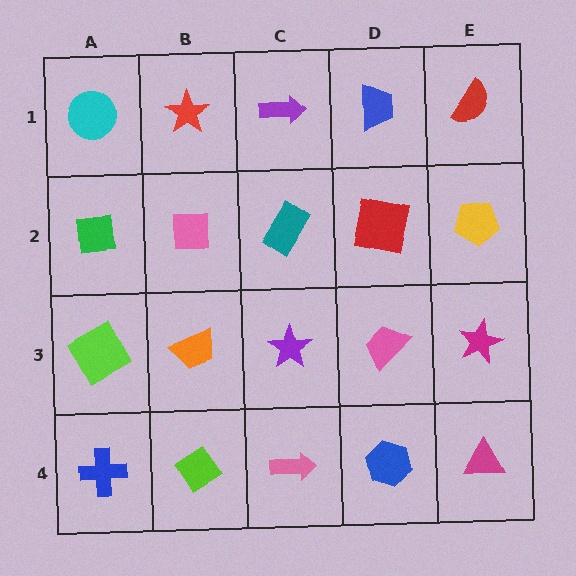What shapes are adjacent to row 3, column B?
A pink square (row 2, column B), a lime diamond (row 4, column B), a lime square (row 3, column A), a purple star (row 3, column C).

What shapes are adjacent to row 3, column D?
A red square (row 2, column D), a blue hexagon (row 4, column D), a purple star (row 3, column C), a magenta star (row 3, column E).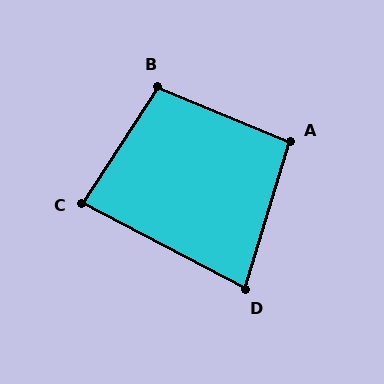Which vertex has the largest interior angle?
B, at approximately 101 degrees.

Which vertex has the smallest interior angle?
D, at approximately 79 degrees.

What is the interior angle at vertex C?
Approximately 85 degrees (acute).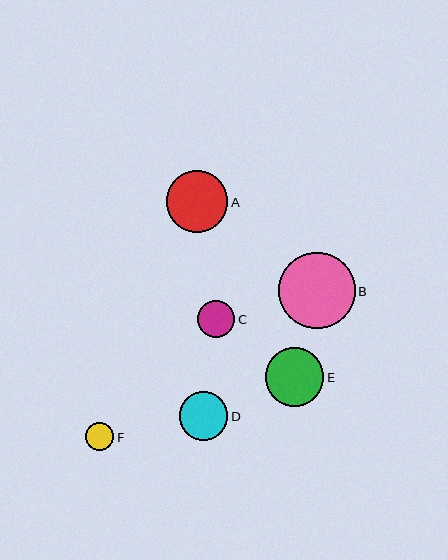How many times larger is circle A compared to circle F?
Circle A is approximately 2.2 times the size of circle F.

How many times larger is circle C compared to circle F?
Circle C is approximately 1.3 times the size of circle F.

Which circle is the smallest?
Circle F is the smallest with a size of approximately 29 pixels.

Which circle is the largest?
Circle B is the largest with a size of approximately 77 pixels.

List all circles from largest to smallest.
From largest to smallest: B, A, E, D, C, F.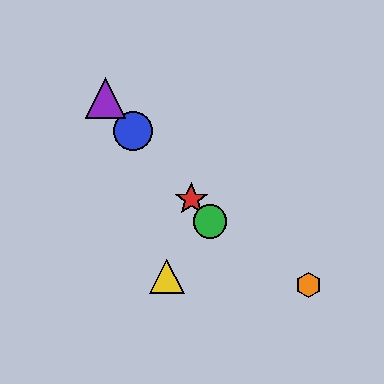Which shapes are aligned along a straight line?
The red star, the blue circle, the green circle, the purple triangle are aligned along a straight line.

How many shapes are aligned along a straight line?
4 shapes (the red star, the blue circle, the green circle, the purple triangle) are aligned along a straight line.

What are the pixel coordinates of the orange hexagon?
The orange hexagon is at (308, 285).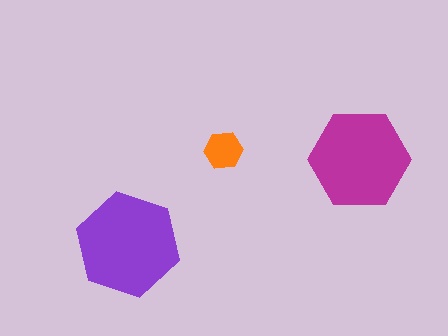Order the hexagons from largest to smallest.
the purple one, the magenta one, the orange one.